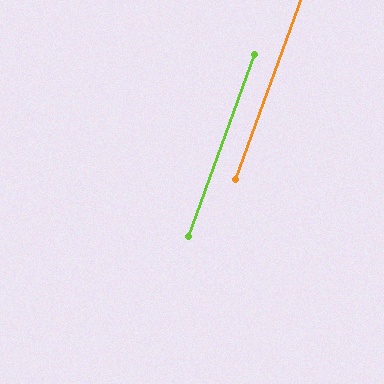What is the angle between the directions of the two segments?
Approximately 0 degrees.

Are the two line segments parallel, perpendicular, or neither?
Parallel — their directions differ by only 0.1°.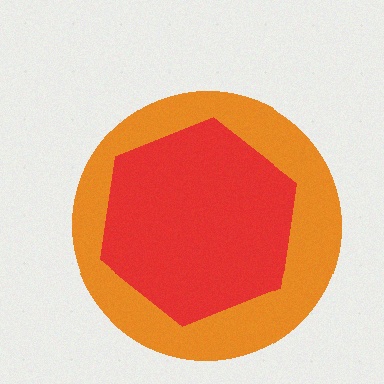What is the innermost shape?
The red hexagon.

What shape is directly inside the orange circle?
The red hexagon.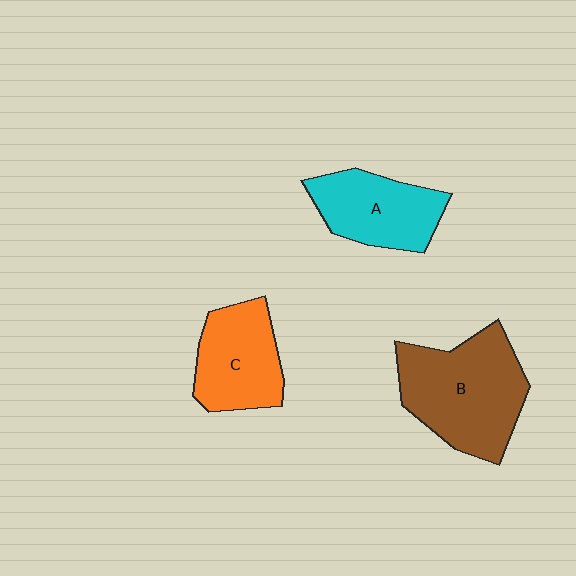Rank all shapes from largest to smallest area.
From largest to smallest: B (brown), C (orange), A (cyan).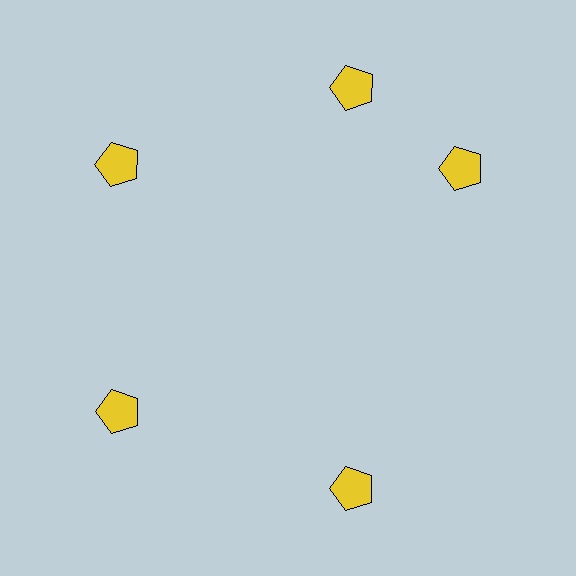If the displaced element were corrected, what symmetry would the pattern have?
It would have 5-fold rotational symmetry — the pattern would map onto itself every 72 degrees.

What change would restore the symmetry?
The symmetry would be restored by rotating it back into even spacing with its neighbors so that all 5 pentagons sit at equal angles and equal distance from the center.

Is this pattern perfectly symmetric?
No. The 5 yellow pentagons are arranged in a ring, but one element near the 3 o'clock position is rotated out of alignment along the ring, breaking the 5-fold rotational symmetry.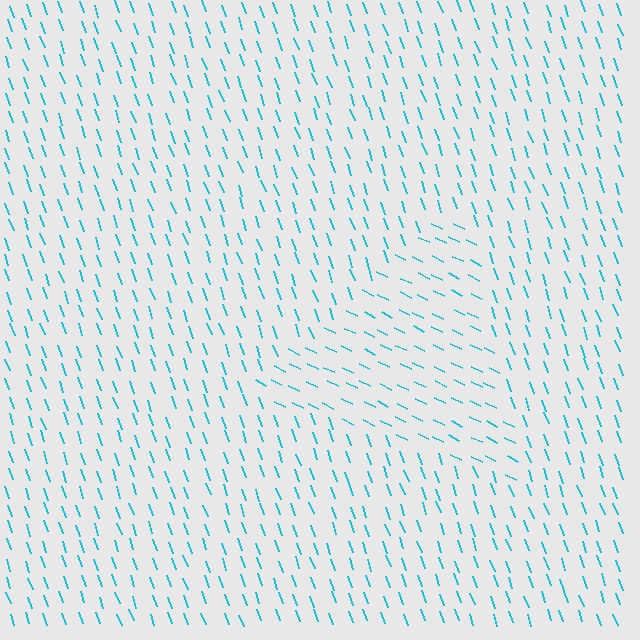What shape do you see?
I see a triangle.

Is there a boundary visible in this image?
Yes, there is a texture boundary formed by a change in line orientation.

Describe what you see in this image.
The image is filled with small cyan line segments. A triangle region in the image has lines oriented differently from the surrounding lines, creating a visible texture boundary.